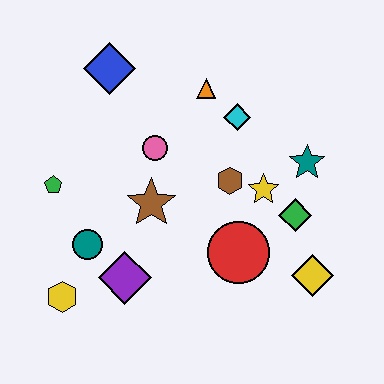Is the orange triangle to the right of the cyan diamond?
No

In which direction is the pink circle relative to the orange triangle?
The pink circle is below the orange triangle.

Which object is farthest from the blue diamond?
The yellow diamond is farthest from the blue diamond.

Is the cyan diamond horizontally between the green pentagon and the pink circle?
No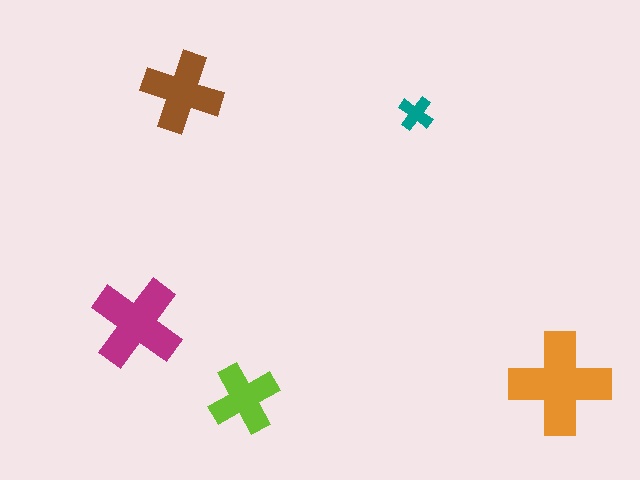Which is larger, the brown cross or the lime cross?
The brown one.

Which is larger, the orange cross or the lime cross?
The orange one.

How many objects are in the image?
There are 5 objects in the image.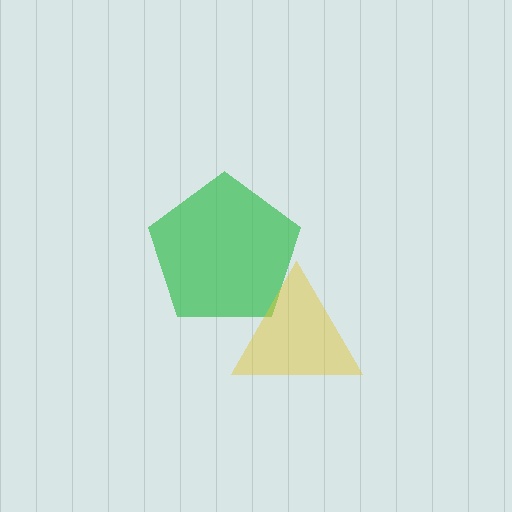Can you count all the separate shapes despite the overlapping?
Yes, there are 2 separate shapes.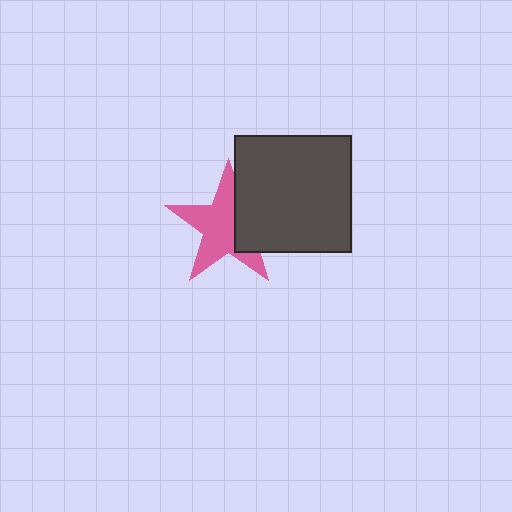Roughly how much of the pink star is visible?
Most of it is visible (roughly 66%).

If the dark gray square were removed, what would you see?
You would see the complete pink star.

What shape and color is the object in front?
The object in front is a dark gray square.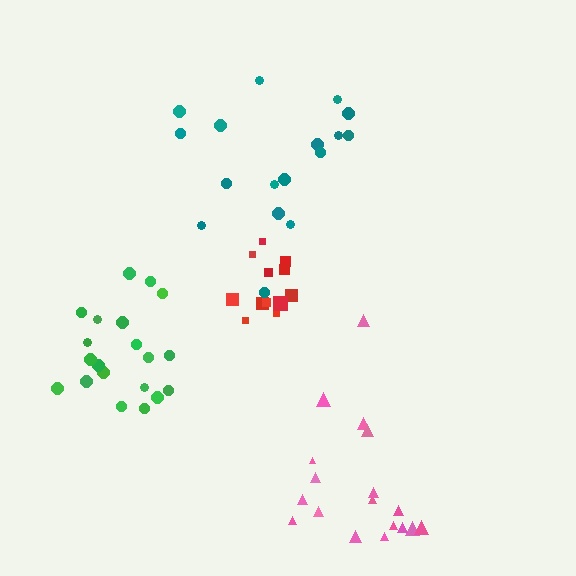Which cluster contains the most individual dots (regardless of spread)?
Green (20).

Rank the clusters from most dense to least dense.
red, green, pink, teal.